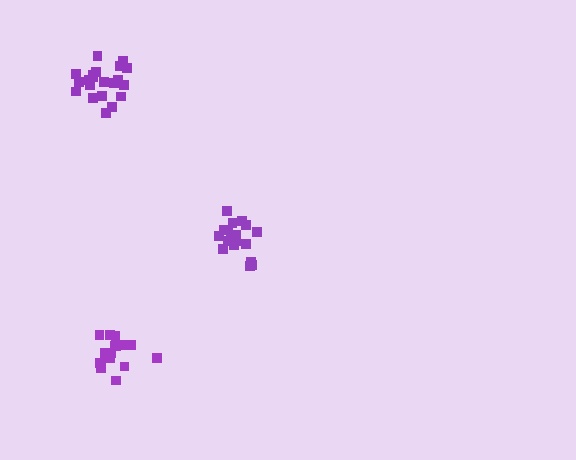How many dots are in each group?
Group 1: 21 dots, Group 2: 20 dots, Group 3: 15 dots (56 total).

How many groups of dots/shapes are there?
There are 3 groups.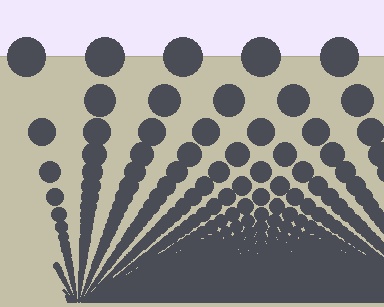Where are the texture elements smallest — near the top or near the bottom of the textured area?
Near the bottom.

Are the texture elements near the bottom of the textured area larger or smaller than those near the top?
Smaller. The gradient is inverted — elements near the bottom are smaller and denser.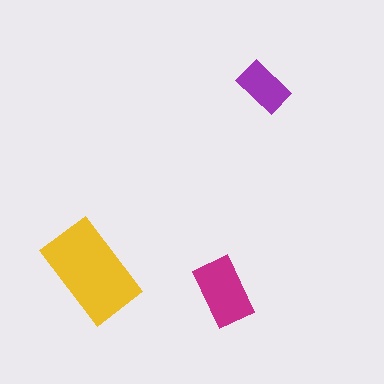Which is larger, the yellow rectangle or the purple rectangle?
The yellow one.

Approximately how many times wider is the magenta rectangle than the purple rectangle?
About 1.5 times wider.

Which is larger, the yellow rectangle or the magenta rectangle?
The yellow one.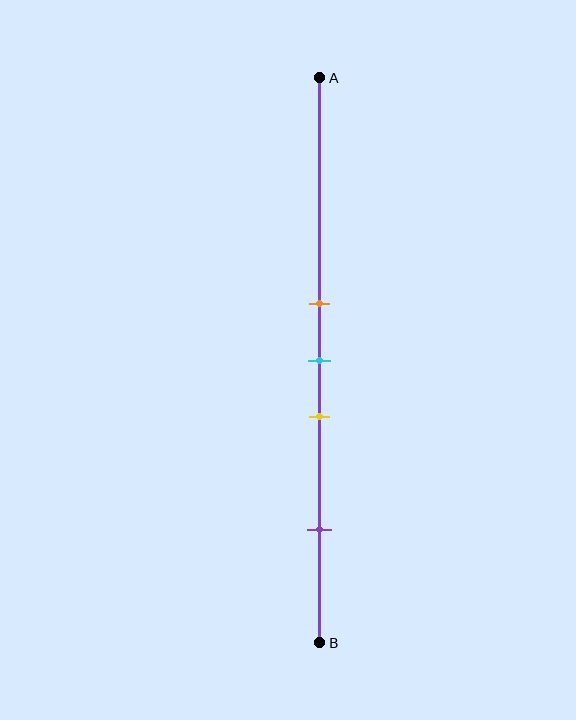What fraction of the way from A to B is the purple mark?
The purple mark is approximately 80% (0.8) of the way from A to B.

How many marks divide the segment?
There are 4 marks dividing the segment.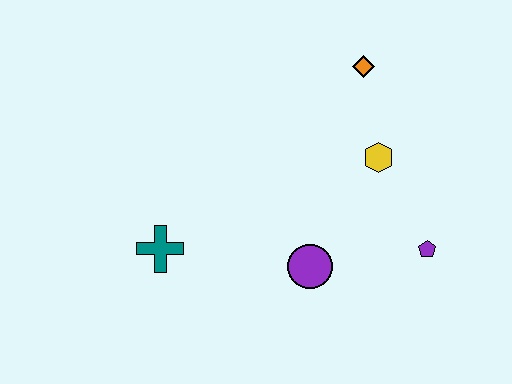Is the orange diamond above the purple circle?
Yes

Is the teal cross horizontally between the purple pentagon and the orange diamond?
No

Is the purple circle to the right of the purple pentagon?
No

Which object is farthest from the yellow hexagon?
The teal cross is farthest from the yellow hexagon.